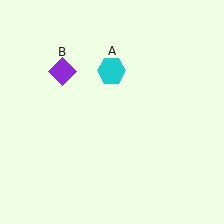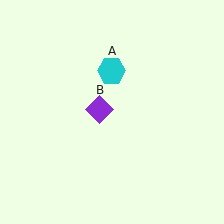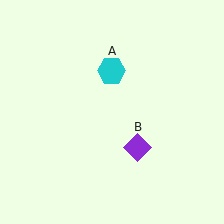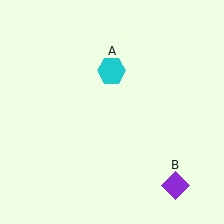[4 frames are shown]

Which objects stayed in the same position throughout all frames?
Cyan hexagon (object A) remained stationary.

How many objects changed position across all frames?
1 object changed position: purple diamond (object B).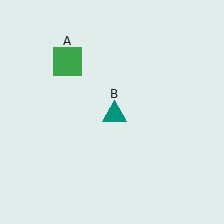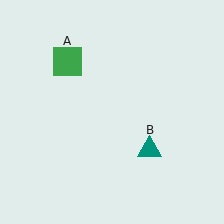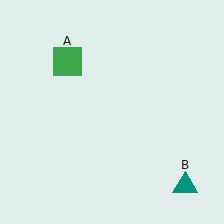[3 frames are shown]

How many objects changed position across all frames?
1 object changed position: teal triangle (object B).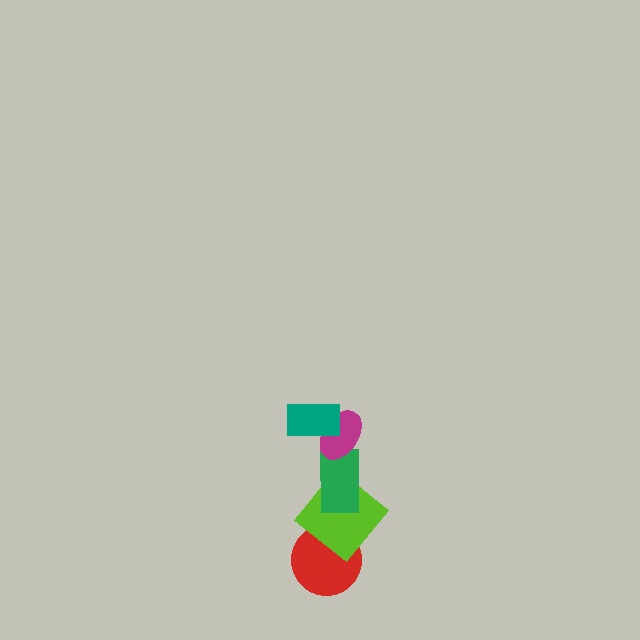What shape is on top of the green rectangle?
The magenta ellipse is on top of the green rectangle.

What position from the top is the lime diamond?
The lime diamond is 4th from the top.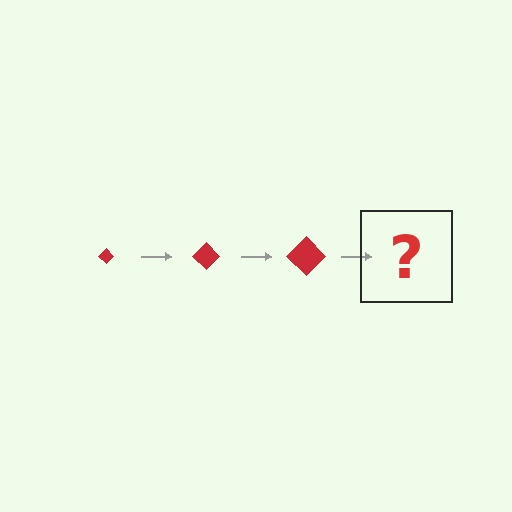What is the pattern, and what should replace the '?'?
The pattern is that the diamond gets progressively larger each step. The '?' should be a red diamond, larger than the previous one.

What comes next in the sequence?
The next element should be a red diamond, larger than the previous one.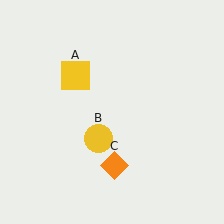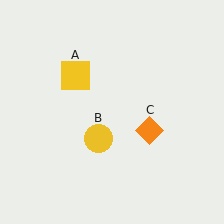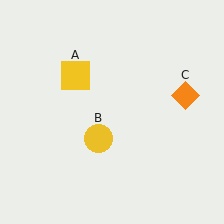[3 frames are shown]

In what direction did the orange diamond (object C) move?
The orange diamond (object C) moved up and to the right.